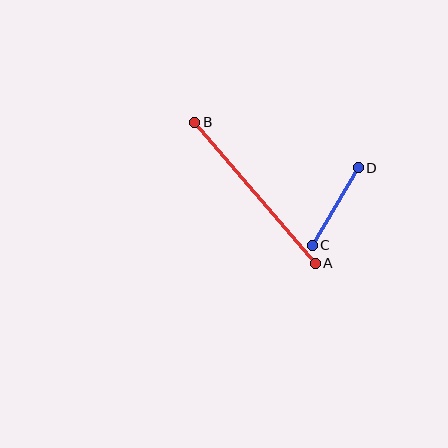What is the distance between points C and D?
The distance is approximately 90 pixels.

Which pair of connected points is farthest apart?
Points A and B are farthest apart.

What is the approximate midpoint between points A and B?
The midpoint is at approximately (255, 193) pixels.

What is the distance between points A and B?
The distance is approximately 186 pixels.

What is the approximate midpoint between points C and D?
The midpoint is at approximately (335, 207) pixels.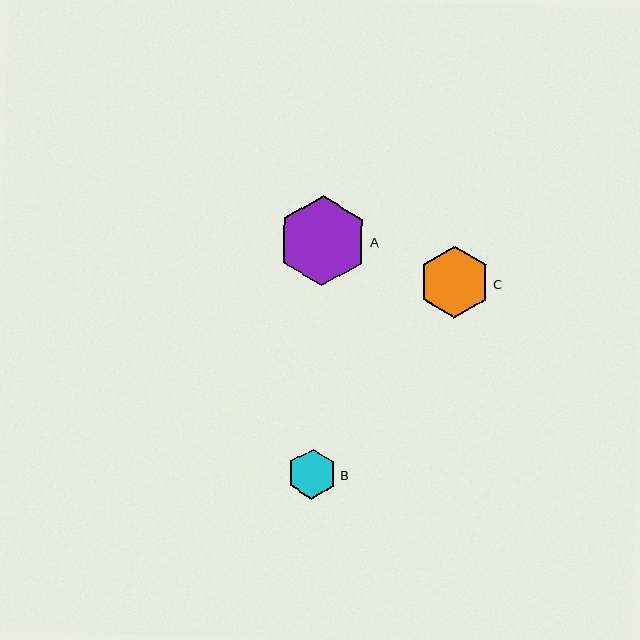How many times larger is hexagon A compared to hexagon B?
Hexagon A is approximately 1.8 times the size of hexagon B.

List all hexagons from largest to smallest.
From largest to smallest: A, C, B.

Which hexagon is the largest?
Hexagon A is the largest with a size of approximately 90 pixels.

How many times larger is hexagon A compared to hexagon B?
Hexagon A is approximately 1.8 times the size of hexagon B.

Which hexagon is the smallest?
Hexagon B is the smallest with a size of approximately 50 pixels.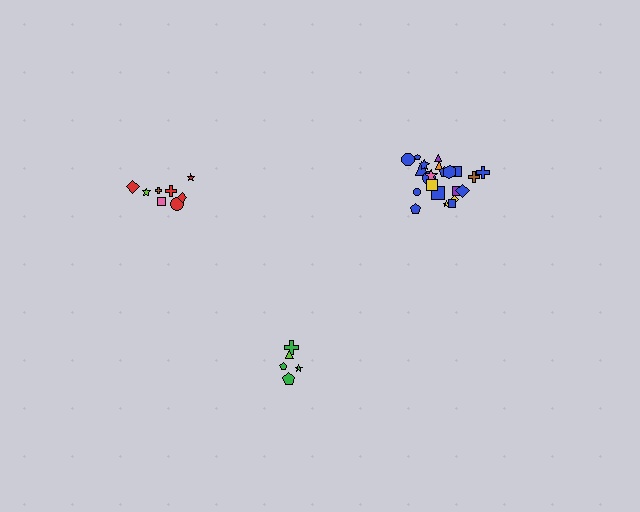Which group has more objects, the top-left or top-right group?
The top-right group.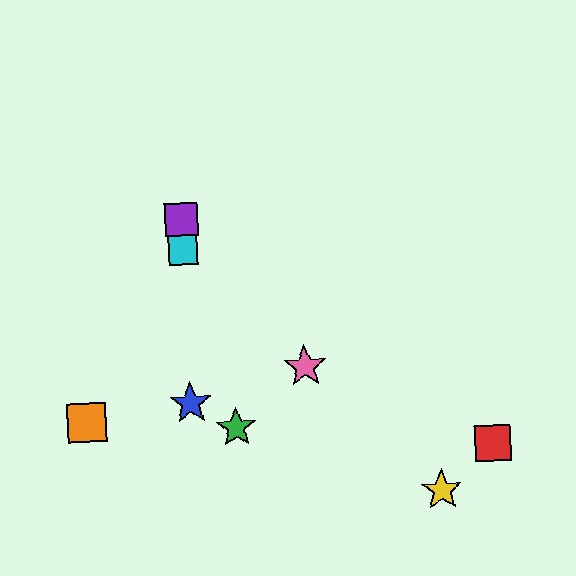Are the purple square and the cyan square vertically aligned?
Yes, both are at x≈181.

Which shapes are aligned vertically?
The blue star, the purple square, the cyan square are aligned vertically.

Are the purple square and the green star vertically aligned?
No, the purple square is at x≈181 and the green star is at x≈236.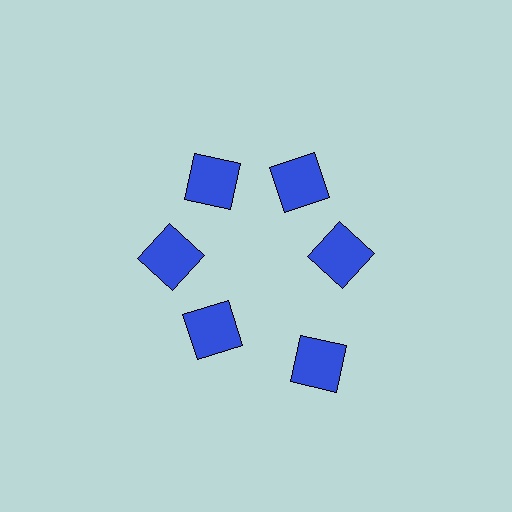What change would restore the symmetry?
The symmetry would be restored by moving it inward, back onto the ring so that all 6 squares sit at equal angles and equal distance from the center.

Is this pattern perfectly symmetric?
No. The 6 blue squares are arranged in a ring, but one element near the 5 o'clock position is pushed outward from the center, breaking the 6-fold rotational symmetry.